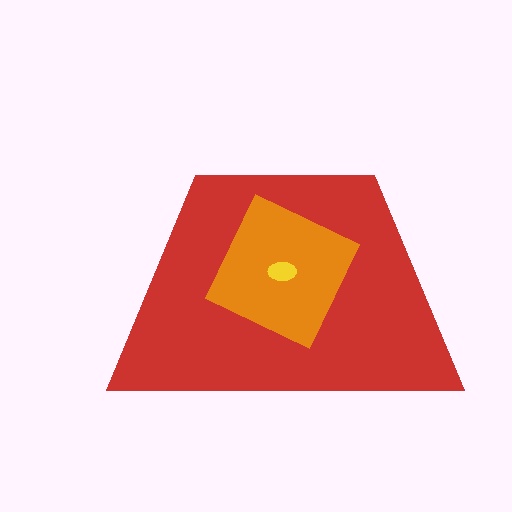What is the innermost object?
The yellow ellipse.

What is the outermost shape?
The red trapezoid.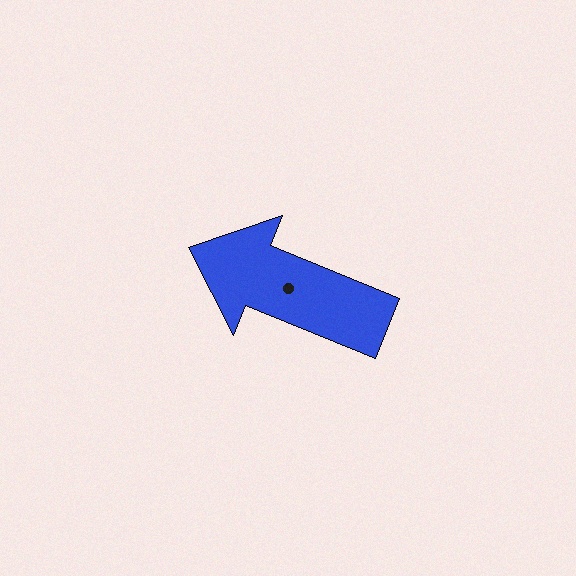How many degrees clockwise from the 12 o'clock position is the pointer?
Approximately 292 degrees.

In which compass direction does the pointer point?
West.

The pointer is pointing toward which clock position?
Roughly 10 o'clock.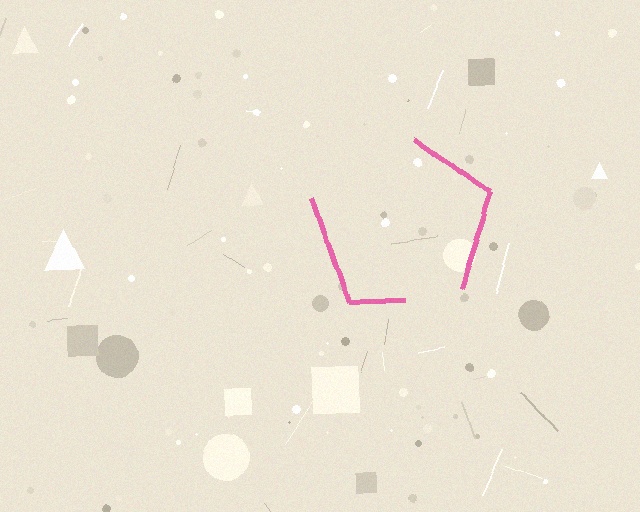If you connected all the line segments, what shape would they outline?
They would outline a pentagon.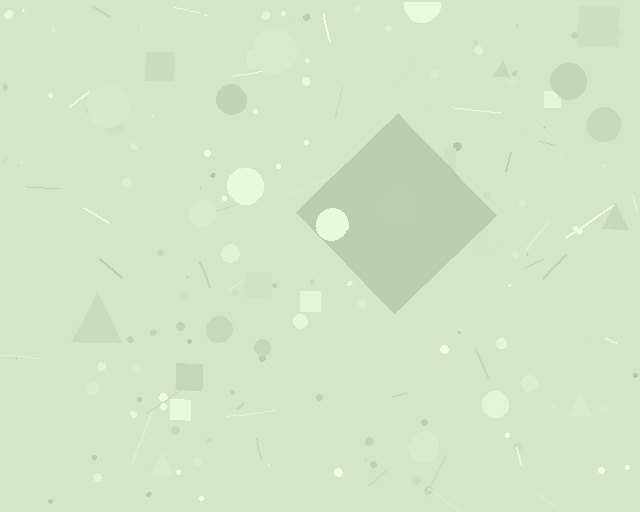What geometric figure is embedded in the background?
A diamond is embedded in the background.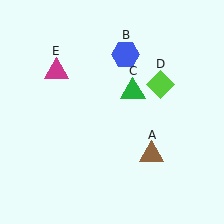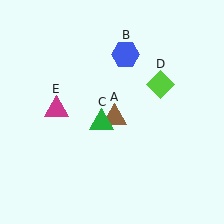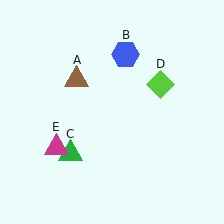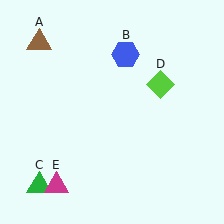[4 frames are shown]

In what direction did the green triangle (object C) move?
The green triangle (object C) moved down and to the left.